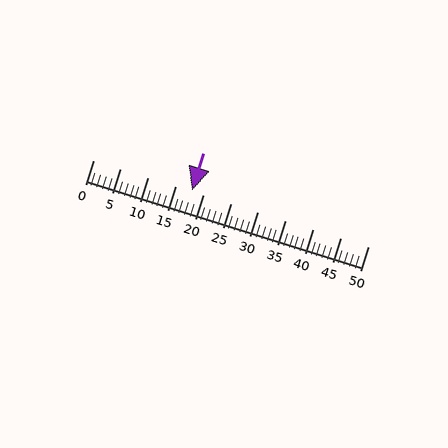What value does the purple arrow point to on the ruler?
The purple arrow points to approximately 18.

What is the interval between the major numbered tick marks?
The major tick marks are spaced 5 units apart.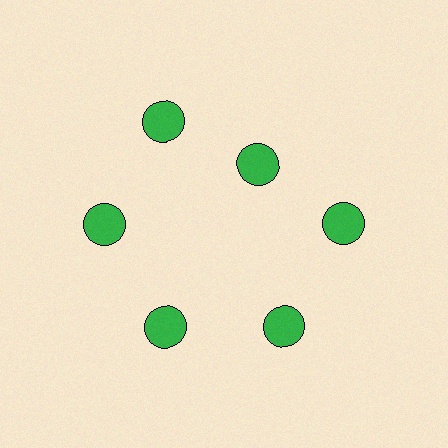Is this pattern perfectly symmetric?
No. The 6 green circles are arranged in a ring, but one element near the 1 o'clock position is pulled inward toward the center, breaking the 6-fold rotational symmetry.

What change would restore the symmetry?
The symmetry would be restored by moving it outward, back onto the ring so that all 6 circles sit at equal angles and equal distance from the center.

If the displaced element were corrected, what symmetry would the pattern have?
It would have 6-fold rotational symmetry — the pattern would map onto itself every 60 degrees.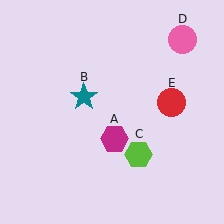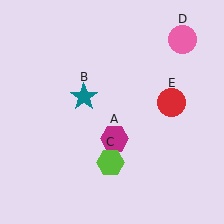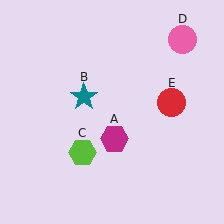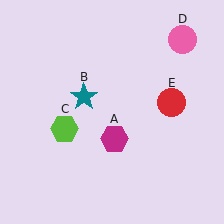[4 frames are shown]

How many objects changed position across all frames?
1 object changed position: lime hexagon (object C).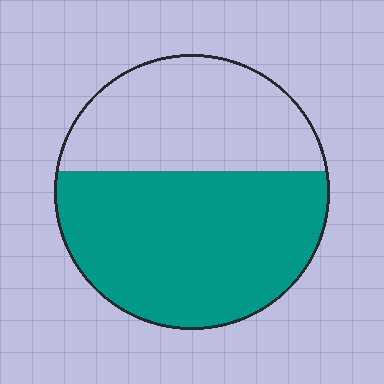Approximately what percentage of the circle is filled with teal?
Approximately 60%.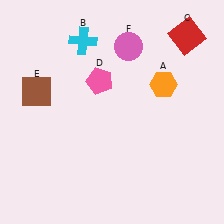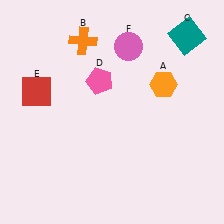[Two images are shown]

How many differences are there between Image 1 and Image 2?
There are 3 differences between the two images.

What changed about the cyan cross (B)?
In Image 1, B is cyan. In Image 2, it changed to orange.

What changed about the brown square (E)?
In Image 1, E is brown. In Image 2, it changed to red.